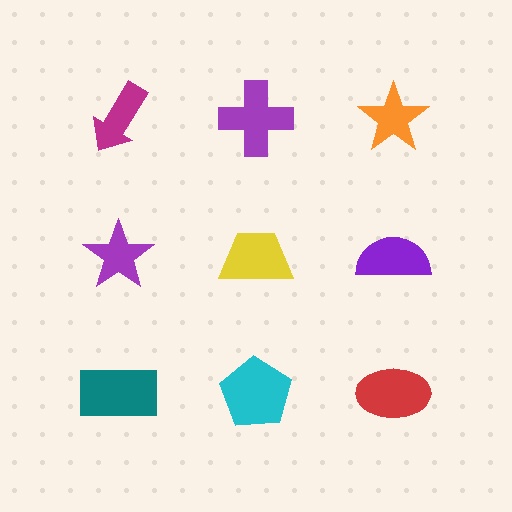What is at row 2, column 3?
A purple semicircle.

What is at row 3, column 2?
A cyan pentagon.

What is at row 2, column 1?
A purple star.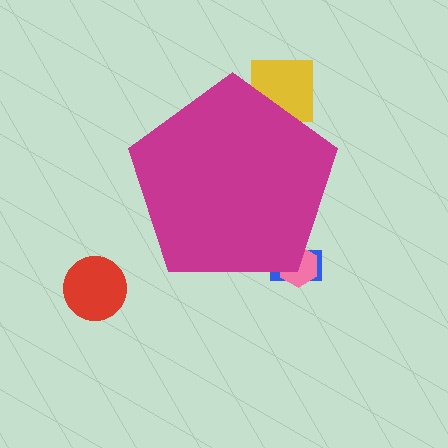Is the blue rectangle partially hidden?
Yes, the blue rectangle is partially hidden behind the magenta pentagon.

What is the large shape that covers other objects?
A magenta pentagon.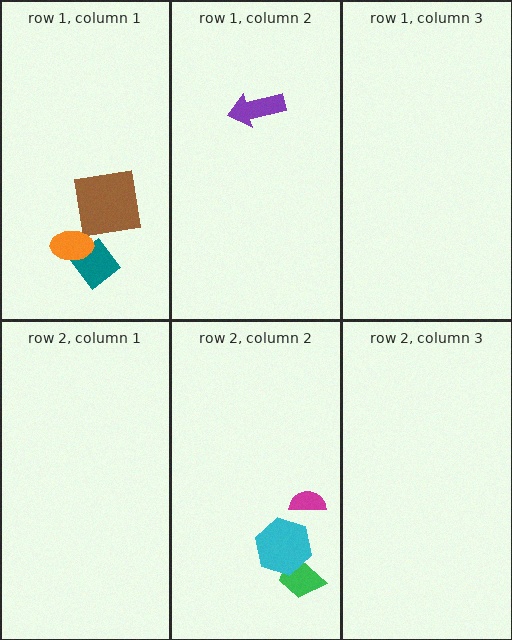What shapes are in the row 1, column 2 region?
The purple arrow.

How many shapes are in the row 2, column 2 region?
3.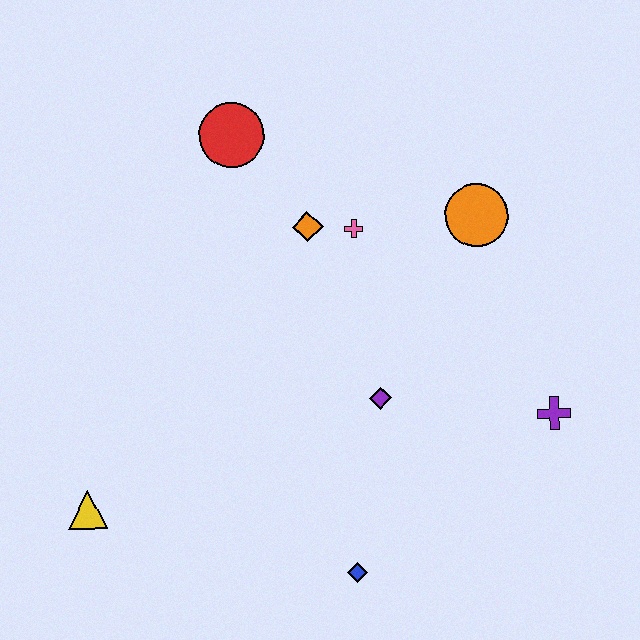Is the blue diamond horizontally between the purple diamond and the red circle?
Yes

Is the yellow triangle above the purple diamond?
No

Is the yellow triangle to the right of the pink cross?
No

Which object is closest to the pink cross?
The orange diamond is closest to the pink cross.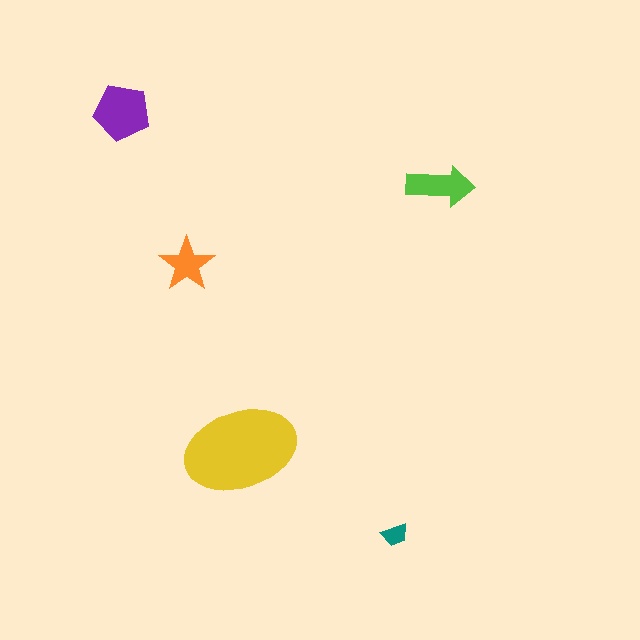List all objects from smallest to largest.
The teal trapezoid, the orange star, the lime arrow, the purple pentagon, the yellow ellipse.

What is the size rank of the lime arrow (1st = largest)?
3rd.